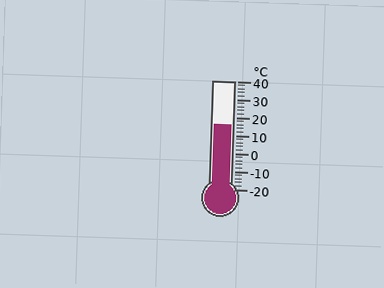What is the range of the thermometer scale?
The thermometer scale ranges from -20°C to 40°C.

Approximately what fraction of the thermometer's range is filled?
The thermometer is filled to approximately 60% of its range.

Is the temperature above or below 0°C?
The temperature is above 0°C.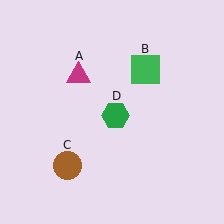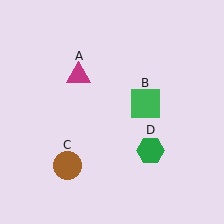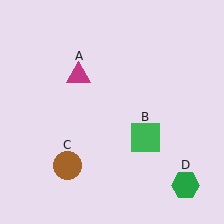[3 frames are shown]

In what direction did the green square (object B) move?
The green square (object B) moved down.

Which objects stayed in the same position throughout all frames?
Magenta triangle (object A) and brown circle (object C) remained stationary.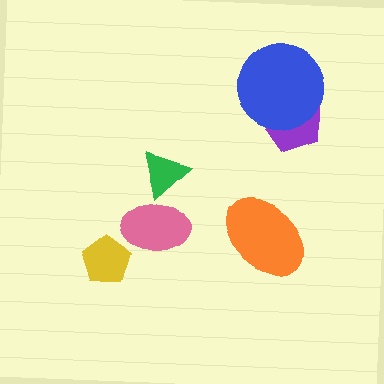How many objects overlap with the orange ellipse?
0 objects overlap with the orange ellipse.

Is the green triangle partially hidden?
No, no other shape covers it.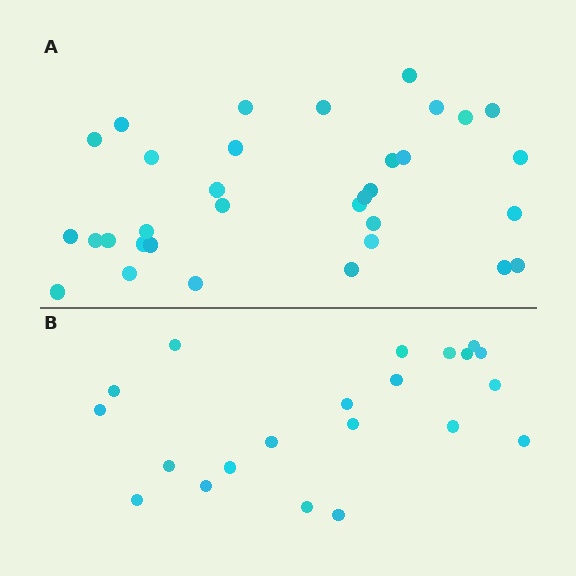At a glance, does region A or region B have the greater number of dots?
Region A (the top region) has more dots.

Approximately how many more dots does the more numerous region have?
Region A has roughly 12 or so more dots than region B.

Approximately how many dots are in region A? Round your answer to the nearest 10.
About 30 dots. (The exact count is 33, which rounds to 30.)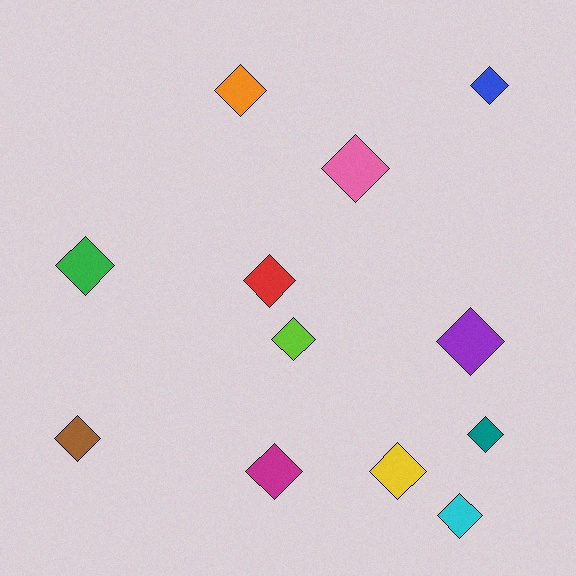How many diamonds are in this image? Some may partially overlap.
There are 12 diamonds.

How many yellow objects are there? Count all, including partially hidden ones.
There is 1 yellow object.